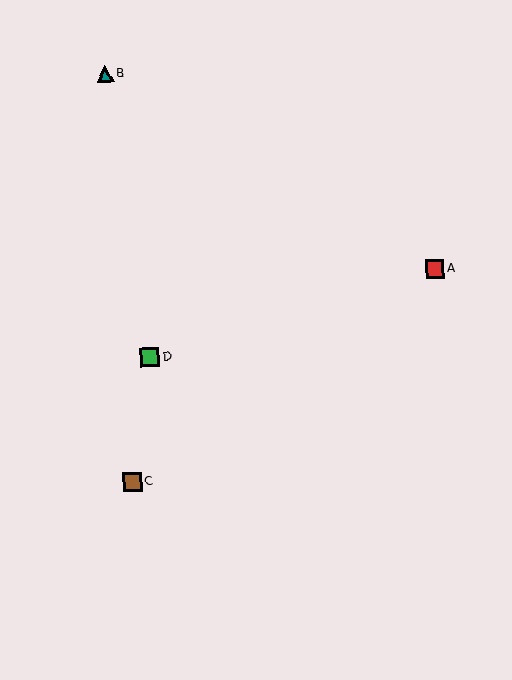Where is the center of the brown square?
The center of the brown square is at (133, 482).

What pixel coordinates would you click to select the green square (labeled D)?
Click at (150, 357) to select the green square D.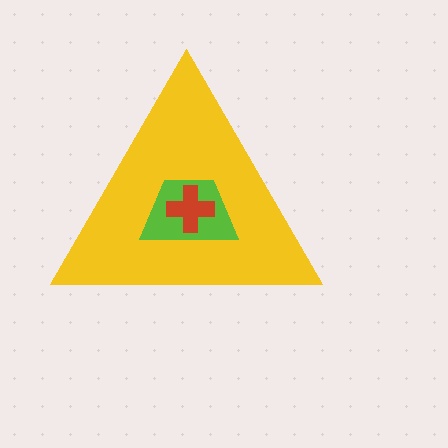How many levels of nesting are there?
3.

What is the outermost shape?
The yellow triangle.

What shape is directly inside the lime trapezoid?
The red cross.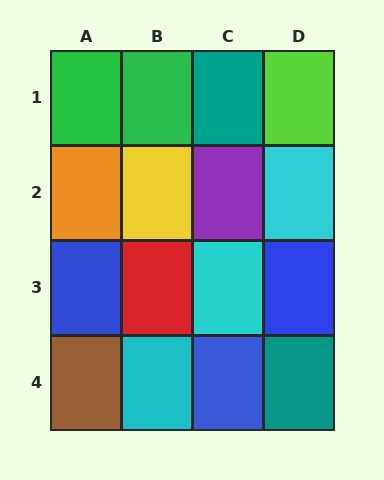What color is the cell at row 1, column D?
Lime.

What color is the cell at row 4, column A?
Brown.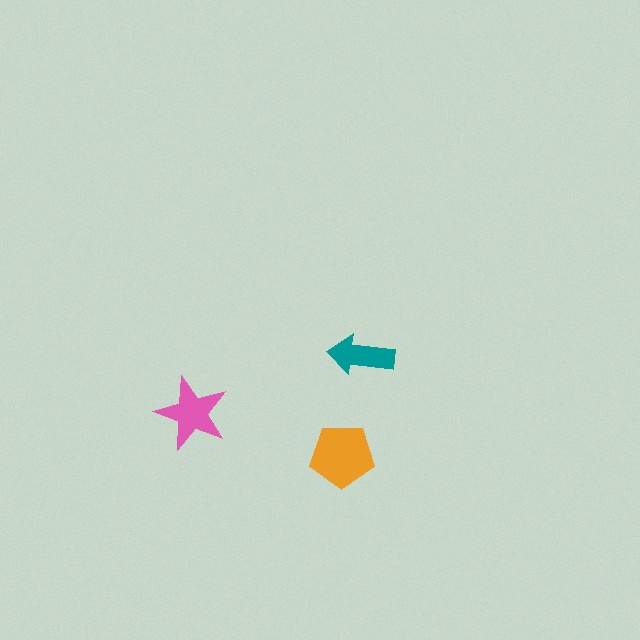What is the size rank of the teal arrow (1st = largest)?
3rd.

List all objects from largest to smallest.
The orange pentagon, the pink star, the teal arrow.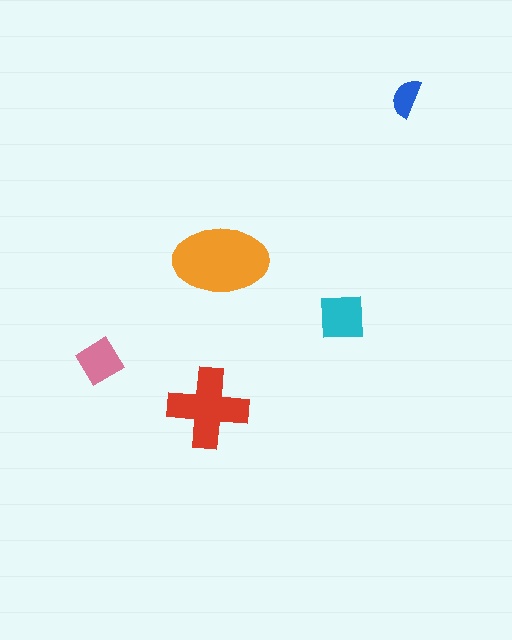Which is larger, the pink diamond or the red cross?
The red cross.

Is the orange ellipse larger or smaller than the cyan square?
Larger.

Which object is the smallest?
The blue semicircle.